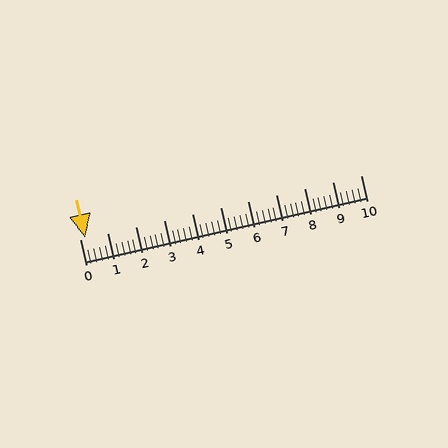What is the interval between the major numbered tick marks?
The major tick marks are spaced 1 units apart.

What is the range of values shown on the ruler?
The ruler shows values from 0 to 10.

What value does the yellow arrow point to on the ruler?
The yellow arrow points to approximately 0.2.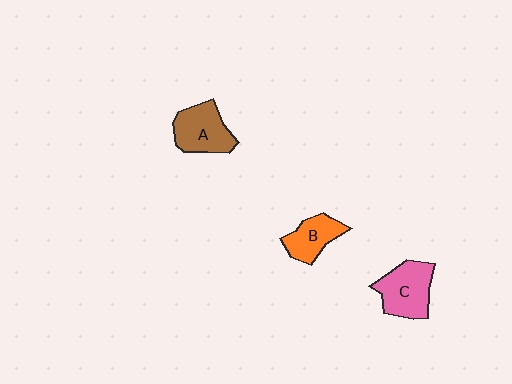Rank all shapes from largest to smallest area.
From largest to smallest: C (pink), A (brown), B (orange).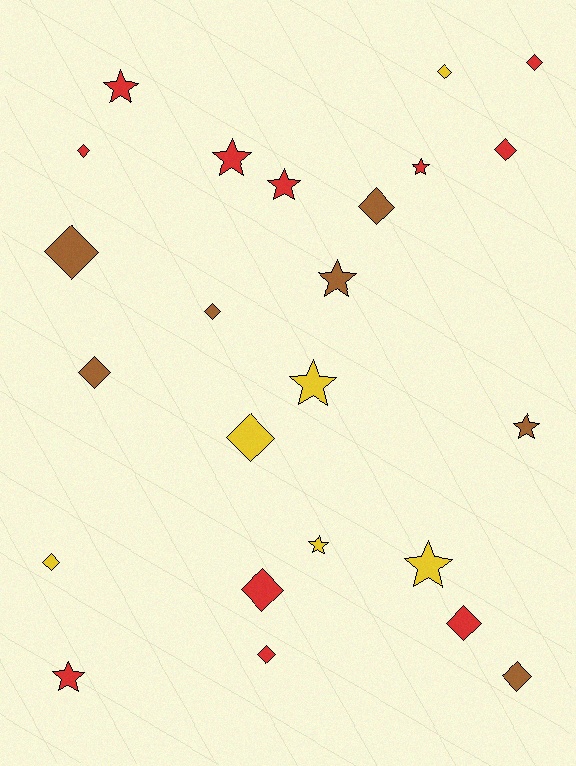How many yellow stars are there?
There are 3 yellow stars.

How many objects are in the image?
There are 24 objects.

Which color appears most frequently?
Red, with 11 objects.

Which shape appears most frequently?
Diamond, with 14 objects.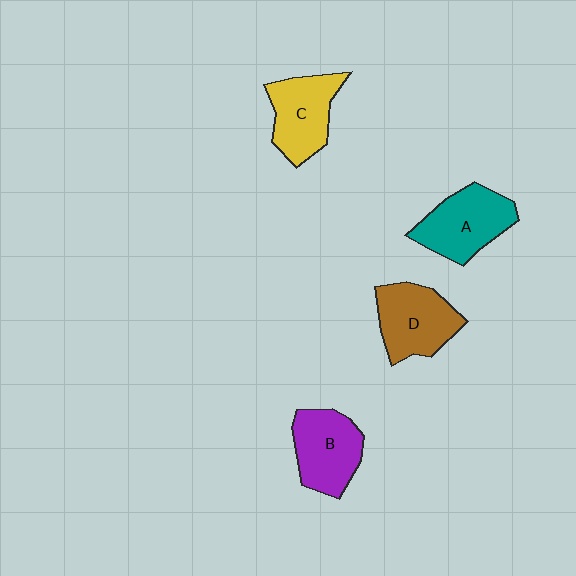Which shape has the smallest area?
Shape C (yellow).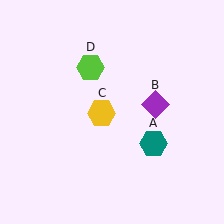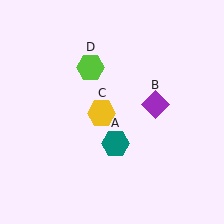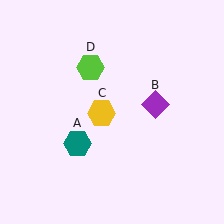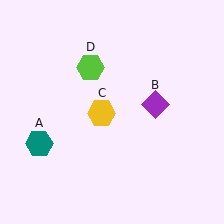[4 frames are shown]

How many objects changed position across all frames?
1 object changed position: teal hexagon (object A).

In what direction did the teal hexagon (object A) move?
The teal hexagon (object A) moved left.